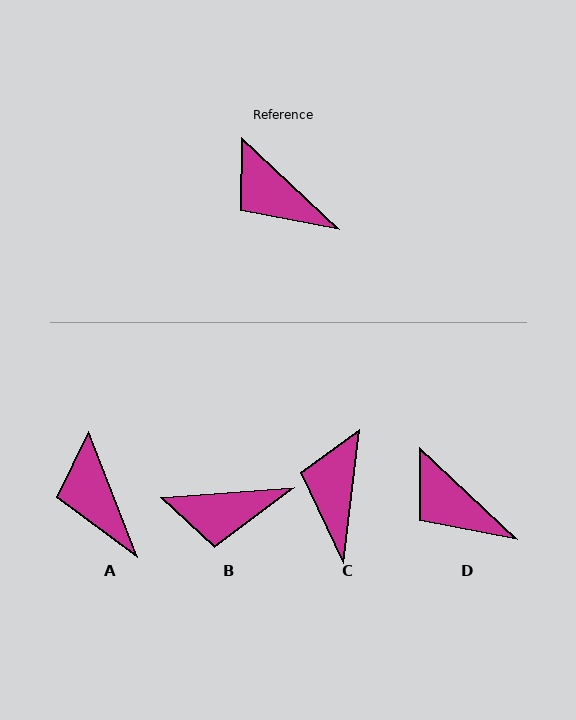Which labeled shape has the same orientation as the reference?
D.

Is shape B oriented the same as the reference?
No, it is off by about 47 degrees.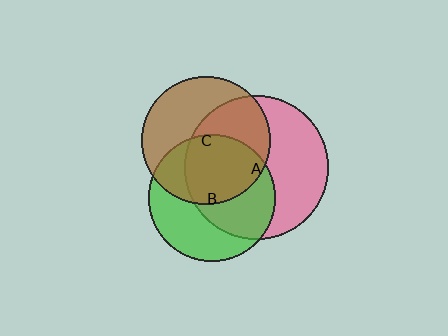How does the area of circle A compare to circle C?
Approximately 1.3 times.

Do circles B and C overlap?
Yes.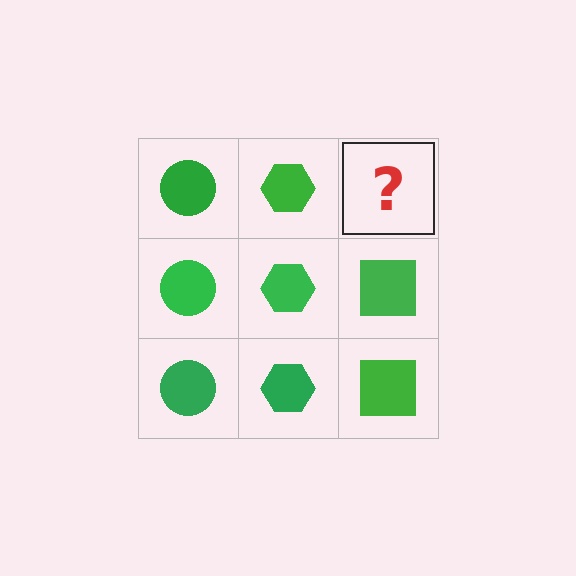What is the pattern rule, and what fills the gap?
The rule is that each column has a consistent shape. The gap should be filled with a green square.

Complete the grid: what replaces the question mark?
The question mark should be replaced with a green square.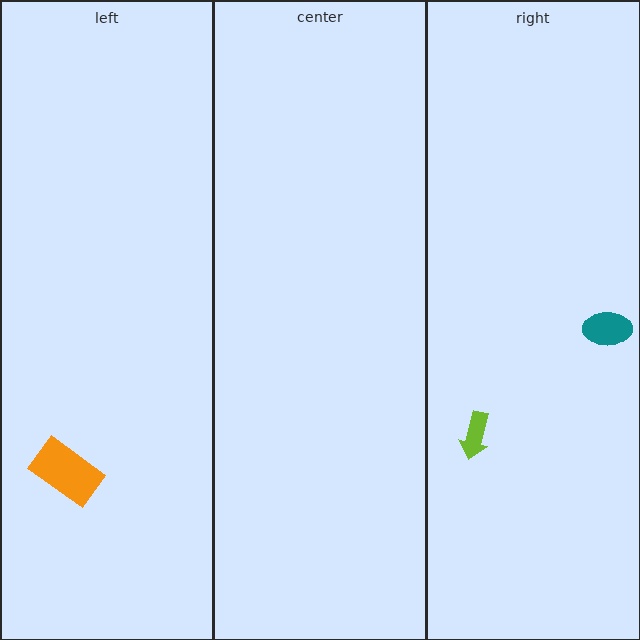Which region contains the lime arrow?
The right region.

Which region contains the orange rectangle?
The left region.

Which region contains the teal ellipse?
The right region.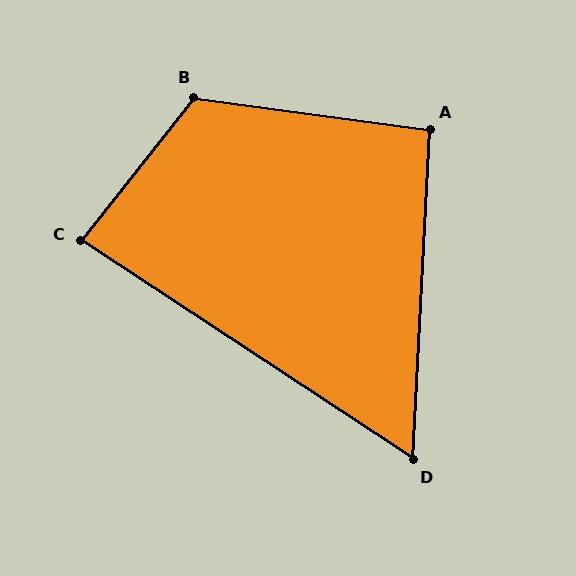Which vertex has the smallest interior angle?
D, at approximately 59 degrees.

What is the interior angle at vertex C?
Approximately 85 degrees (approximately right).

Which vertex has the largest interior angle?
B, at approximately 121 degrees.